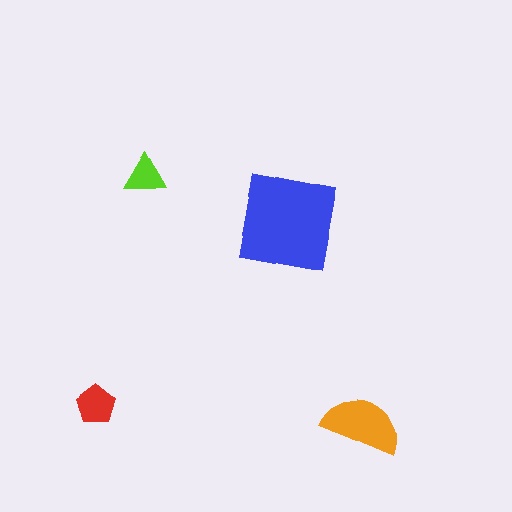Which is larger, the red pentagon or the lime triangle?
The red pentagon.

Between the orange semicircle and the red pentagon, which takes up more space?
The orange semicircle.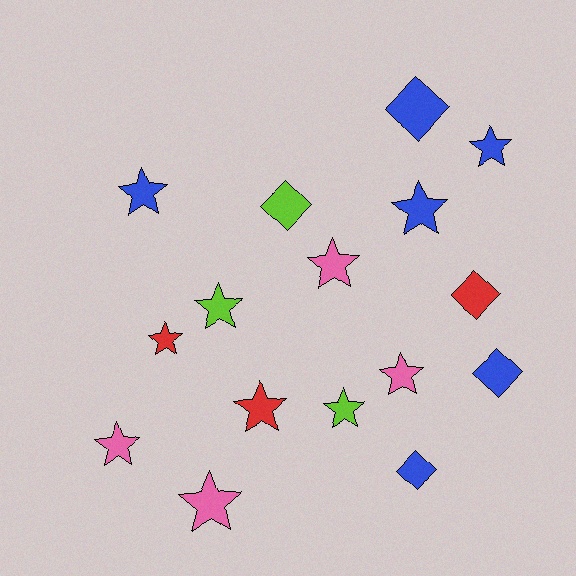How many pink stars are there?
There are 4 pink stars.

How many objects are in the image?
There are 16 objects.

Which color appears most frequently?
Blue, with 6 objects.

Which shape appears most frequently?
Star, with 11 objects.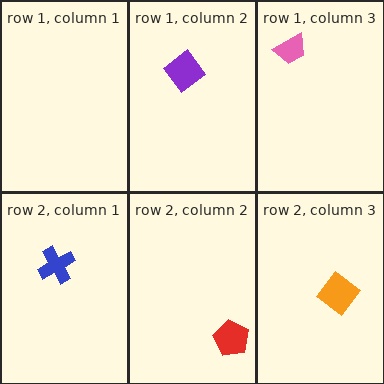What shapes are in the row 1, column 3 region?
The pink trapezoid.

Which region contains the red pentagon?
The row 2, column 2 region.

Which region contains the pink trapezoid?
The row 1, column 3 region.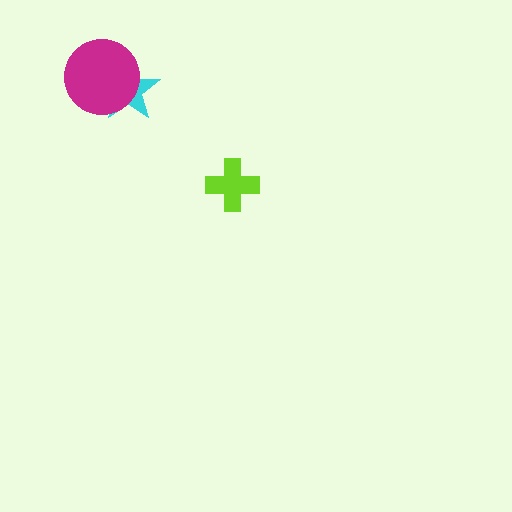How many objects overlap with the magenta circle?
1 object overlaps with the magenta circle.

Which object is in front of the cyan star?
The magenta circle is in front of the cyan star.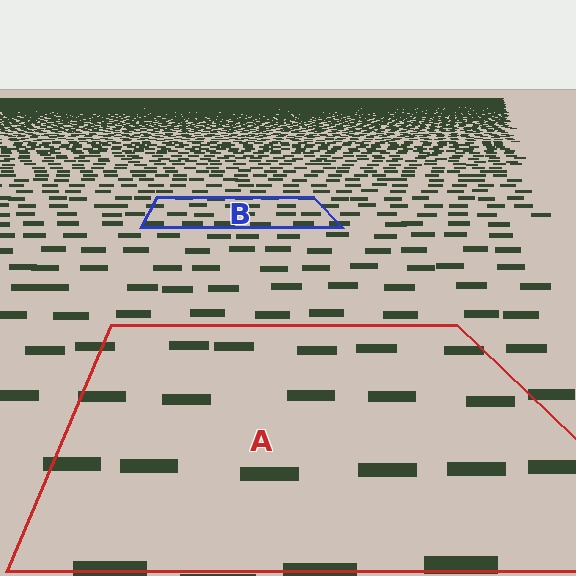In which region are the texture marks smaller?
The texture marks are smaller in region B, because it is farther away.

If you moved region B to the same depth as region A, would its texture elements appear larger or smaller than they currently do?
They would appear larger. At a closer depth, the same texture elements are projected at a bigger on-screen size.